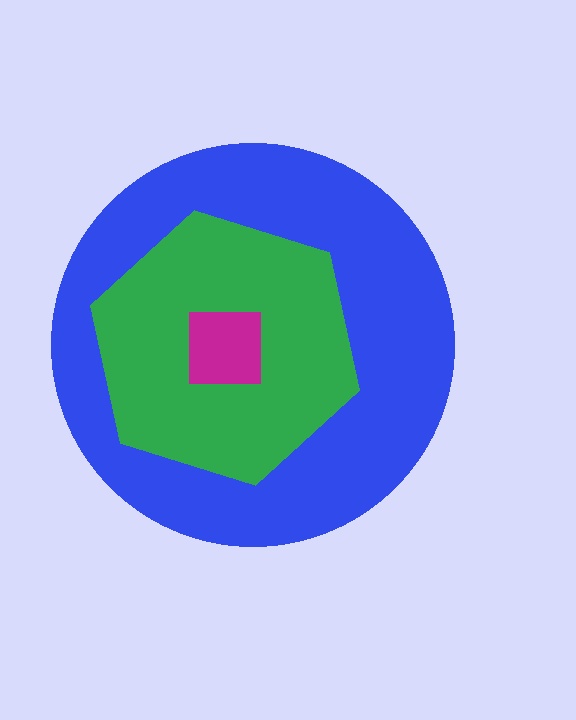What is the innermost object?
The magenta square.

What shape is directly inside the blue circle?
The green hexagon.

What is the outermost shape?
The blue circle.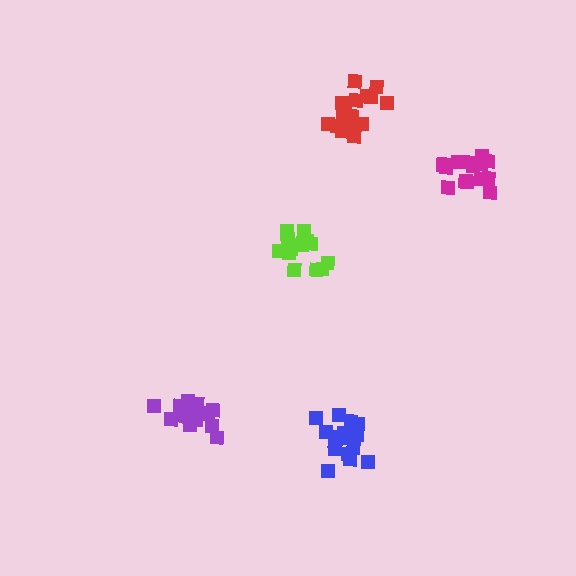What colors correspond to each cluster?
The clusters are colored: lime, magenta, red, purple, blue.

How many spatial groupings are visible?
There are 5 spatial groupings.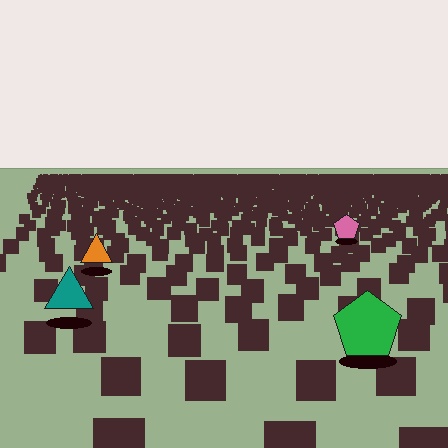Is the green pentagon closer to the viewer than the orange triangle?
Yes. The green pentagon is closer — you can tell from the texture gradient: the ground texture is coarser near it.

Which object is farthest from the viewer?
The pink pentagon is farthest from the viewer. It appears smaller and the ground texture around it is denser.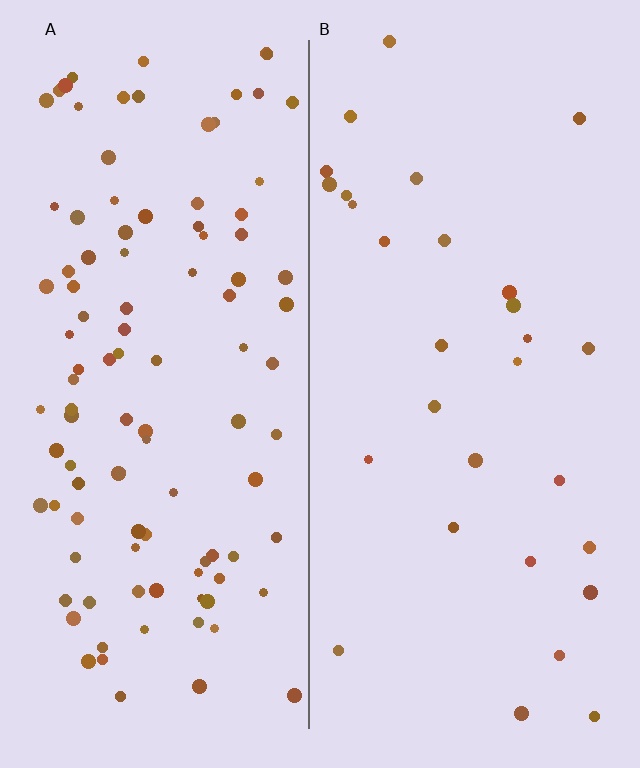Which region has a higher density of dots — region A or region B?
A (the left).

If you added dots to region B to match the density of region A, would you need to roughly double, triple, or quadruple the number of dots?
Approximately quadruple.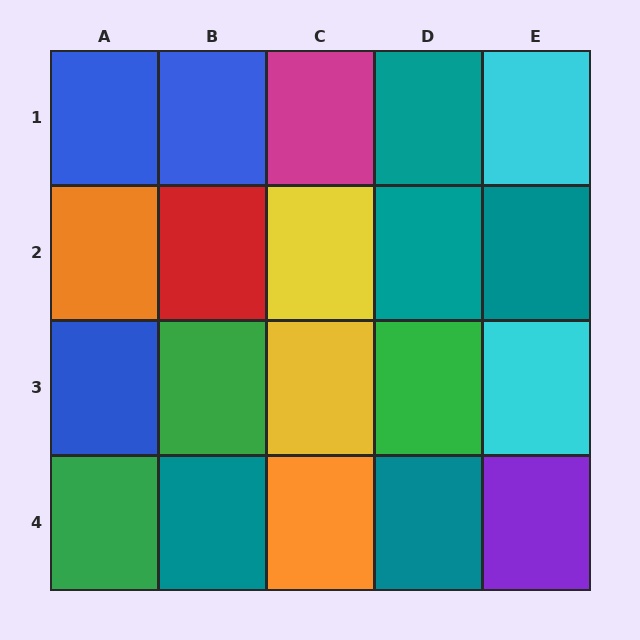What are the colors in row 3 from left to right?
Blue, green, yellow, green, cyan.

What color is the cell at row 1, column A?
Blue.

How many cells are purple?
1 cell is purple.